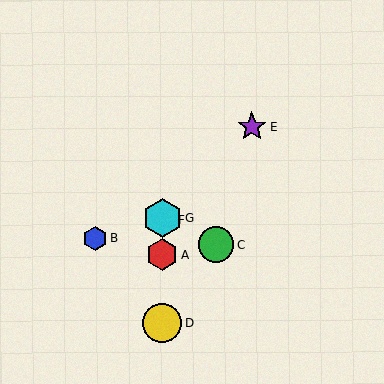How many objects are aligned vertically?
4 objects (A, D, F, G) are aligned vertically.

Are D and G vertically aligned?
Yes, both are at x≈163.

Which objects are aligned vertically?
Objects A, D, F, G are aligned vertically.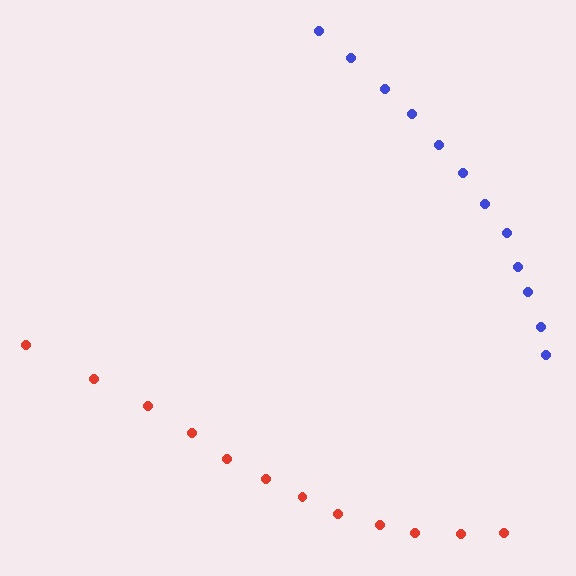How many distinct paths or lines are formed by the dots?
There are 2 distinct paths.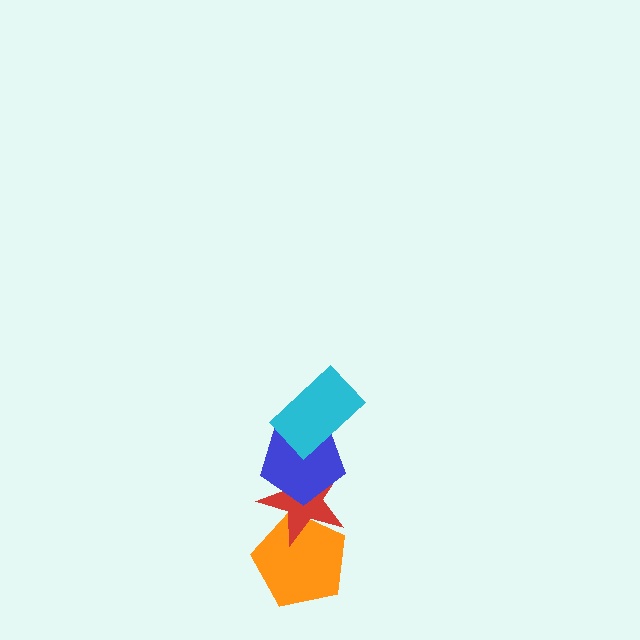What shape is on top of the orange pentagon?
The red star is on top of the orange pentagon.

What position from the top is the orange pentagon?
The orange pentagon is 4th from the top.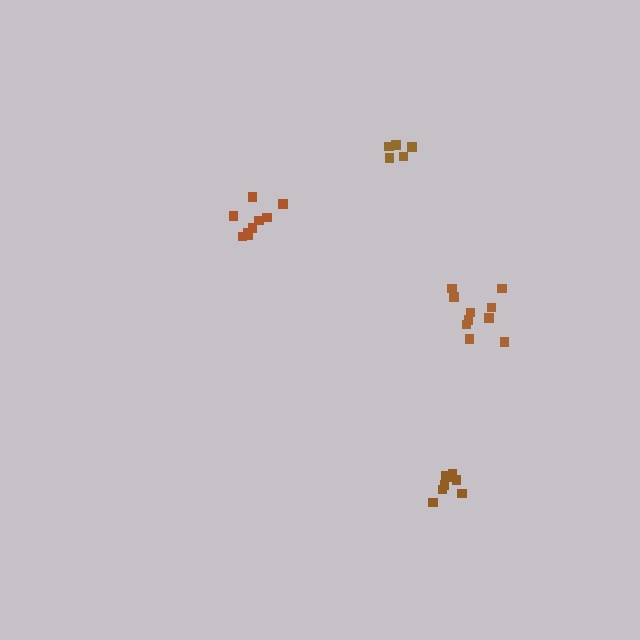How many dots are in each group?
Group 1: 9 dots, Group 2: 8 dots, Group 3: 10 dots, Group 4: 5 dots (32 total).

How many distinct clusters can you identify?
There are 4 distinct clusters.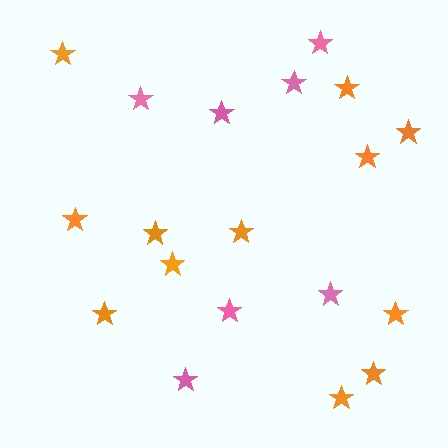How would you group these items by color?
There are 2 groups: one group of pink stars (7) and one group of orange stars (12).